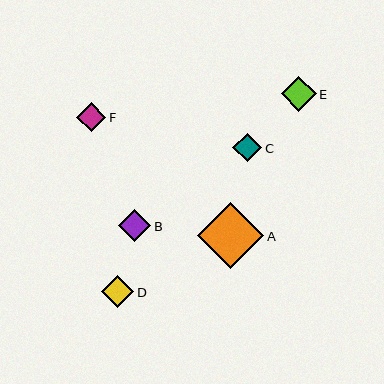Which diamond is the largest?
Diamond A is the largest with a size of approximately 66 pixels.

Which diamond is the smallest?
Diamond C is the smallest with a size of approximately 29 pixels.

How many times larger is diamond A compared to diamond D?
Diamond A is approximately 2.0 times the size of diamond D.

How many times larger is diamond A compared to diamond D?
Diamond A is approximately 2.0 times the size of diamond D.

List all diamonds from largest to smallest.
From largest to smallest: A, E, D, B, F, C.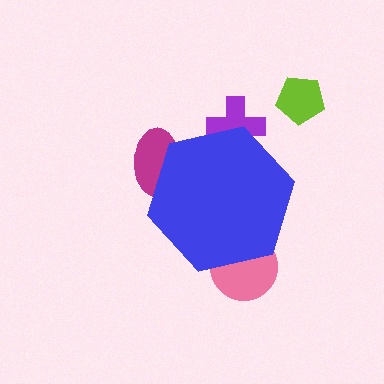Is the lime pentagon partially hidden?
No, the lime pentagon is fully visible.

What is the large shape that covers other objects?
A blue hexagon.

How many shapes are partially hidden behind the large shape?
3 shapes are partially hidden.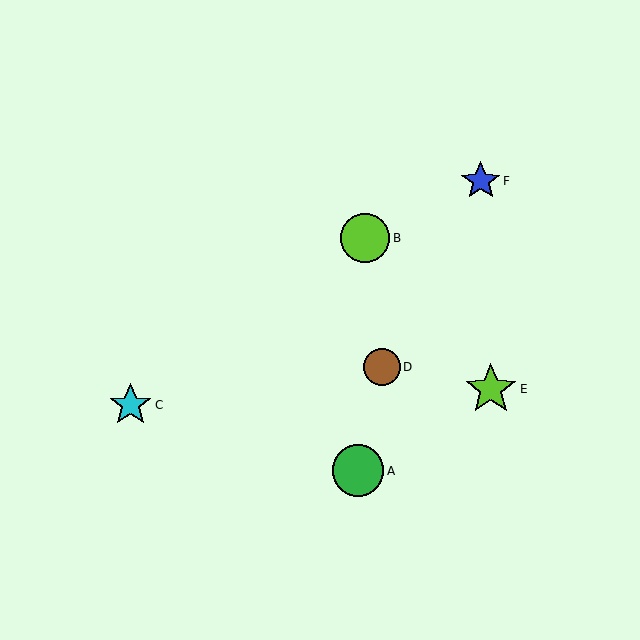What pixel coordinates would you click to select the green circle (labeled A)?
Click at (358, 471) to select the green circle A.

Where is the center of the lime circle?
The center of the lime circle is at (365, 238).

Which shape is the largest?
The green circle (labeled A) is the largest.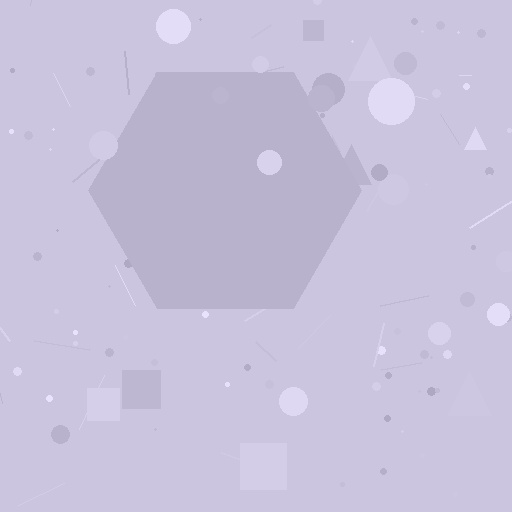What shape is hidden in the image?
A hexagon is hidden in the image.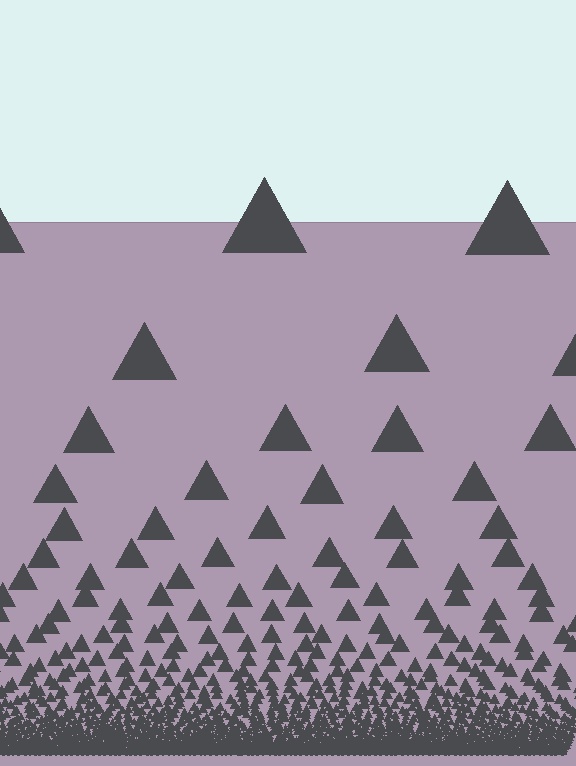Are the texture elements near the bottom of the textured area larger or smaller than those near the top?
Smaller. The gradient is inverted — elements near the bottom are smaller and denser.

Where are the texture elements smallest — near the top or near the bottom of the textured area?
Near the bottom.